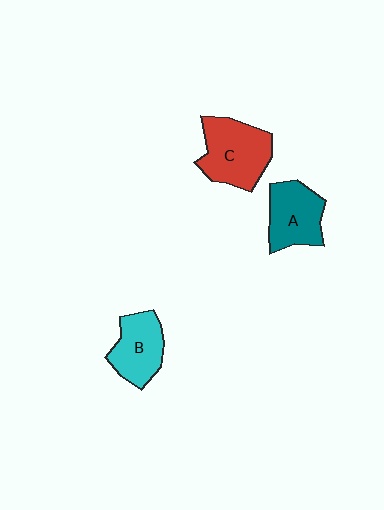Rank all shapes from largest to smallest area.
From largest to smallest: C (red), A (teal), B (cyan).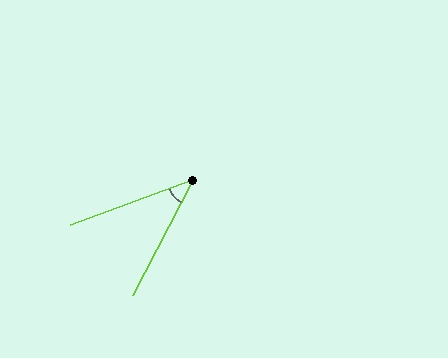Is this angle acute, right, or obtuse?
It is acute.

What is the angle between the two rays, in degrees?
Approximately 42 degrees.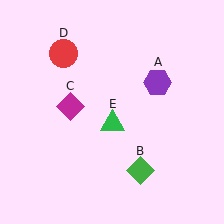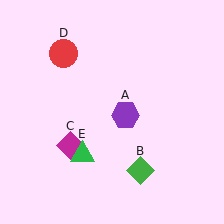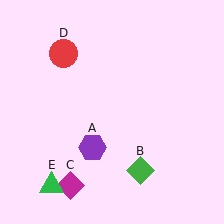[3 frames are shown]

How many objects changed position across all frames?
3 objects changed position: purple hexagon (object A), magenta diamond (object C), green triangle (object E).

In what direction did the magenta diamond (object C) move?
The magenta diamond (object C) moved down.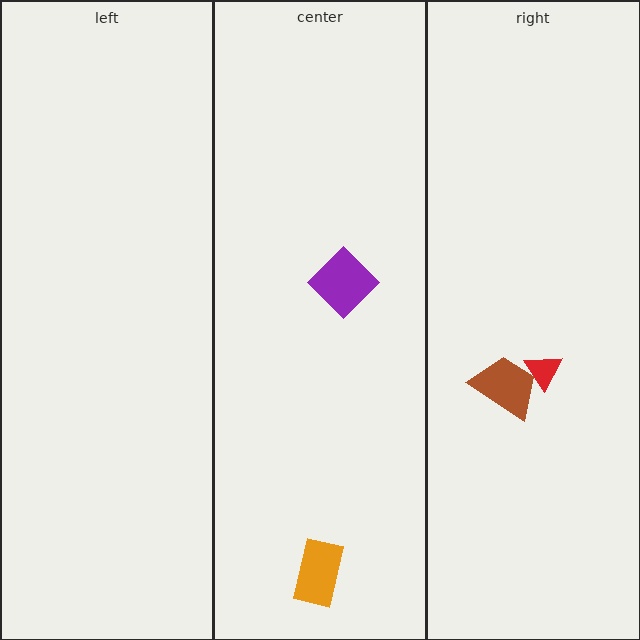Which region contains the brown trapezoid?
The right region.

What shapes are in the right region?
The red triangle, the brown trapezoid.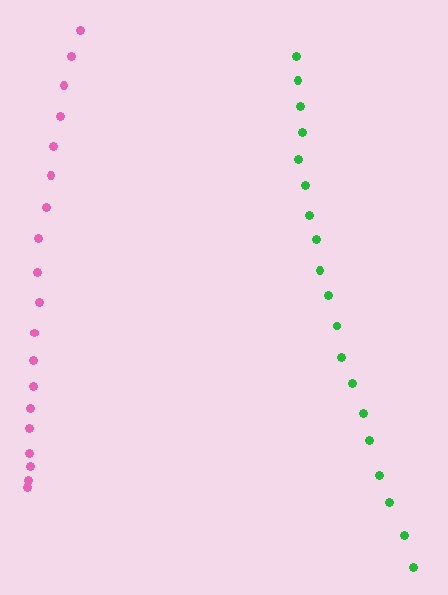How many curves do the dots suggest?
There are 2 distinct paths.